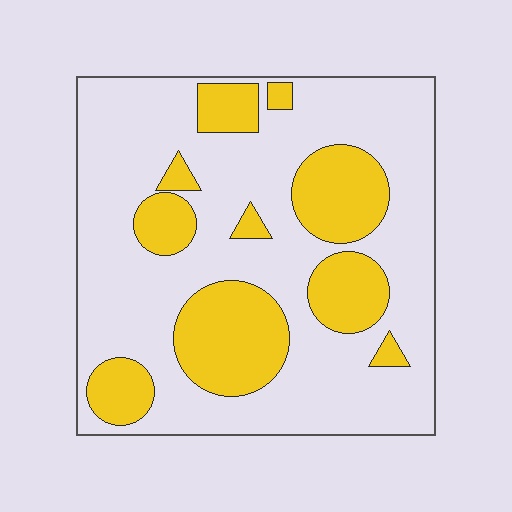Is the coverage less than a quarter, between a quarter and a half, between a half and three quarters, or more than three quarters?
Between a quarter and a half.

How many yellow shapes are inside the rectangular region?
10.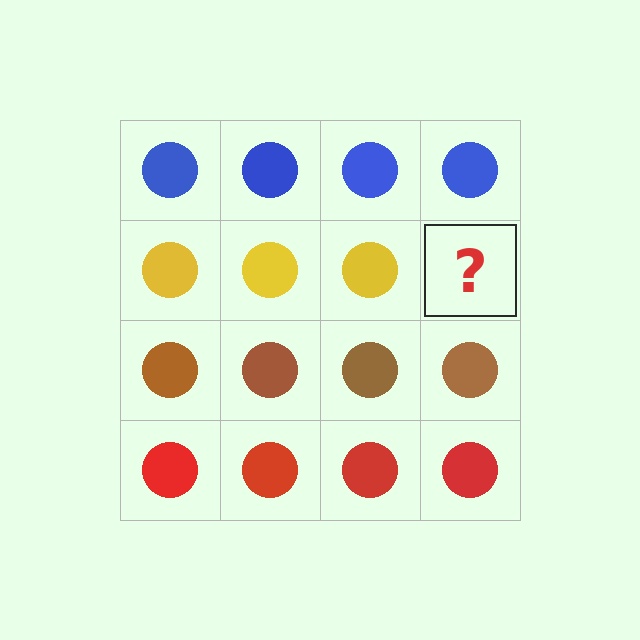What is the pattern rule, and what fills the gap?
The rule is that each row has a consistent color. The gap should be filled with a yellow circle.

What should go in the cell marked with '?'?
The missing cell should contain a yellow circle.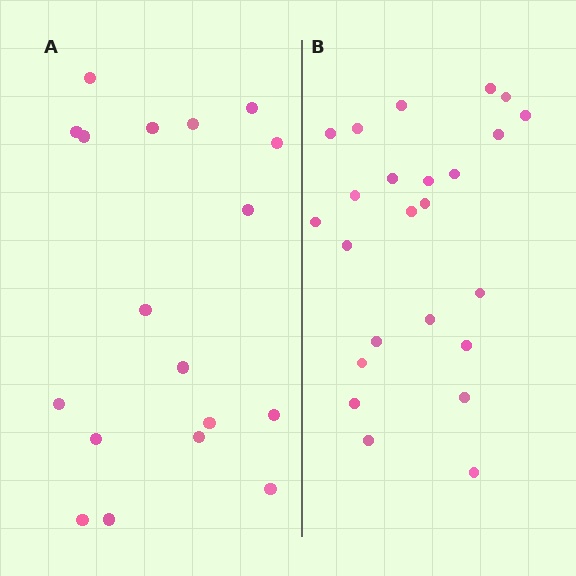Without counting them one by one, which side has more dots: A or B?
Region B (the right region) has more dots.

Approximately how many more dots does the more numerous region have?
Region B has about 6 more dots than region A.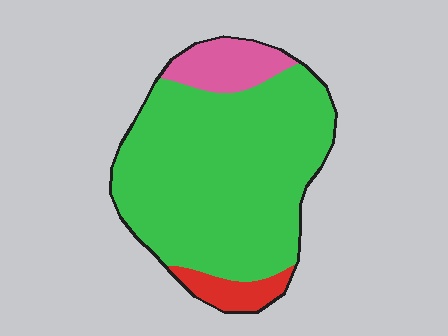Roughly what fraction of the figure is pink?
Pink covers 12% of the figure.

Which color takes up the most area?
Green, at roughly 80%.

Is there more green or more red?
Green.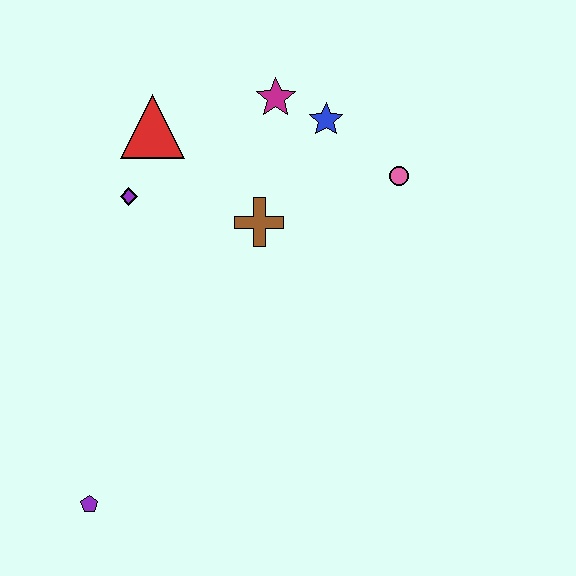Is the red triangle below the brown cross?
No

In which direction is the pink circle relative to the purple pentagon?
The pink circle is above the purple pentagon.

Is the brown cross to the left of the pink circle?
Yes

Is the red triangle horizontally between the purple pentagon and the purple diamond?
No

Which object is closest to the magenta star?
The blue star is closest to the magenta star.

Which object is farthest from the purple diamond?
The purple pentagon is farthest from the purple diamond.